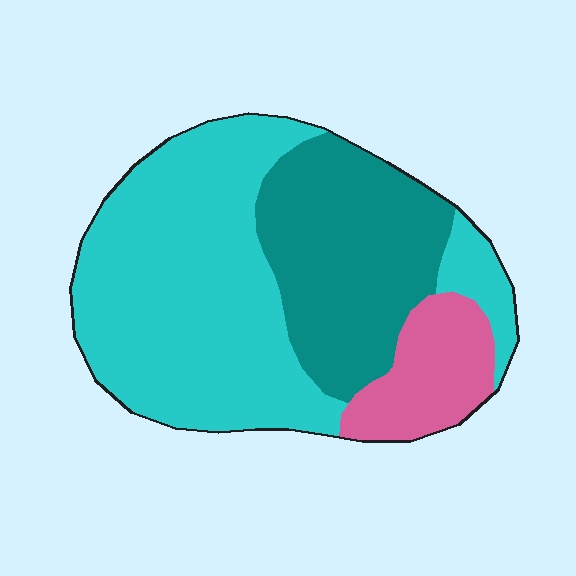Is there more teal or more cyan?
Cyan.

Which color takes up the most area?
Cyan, at roughly 55%.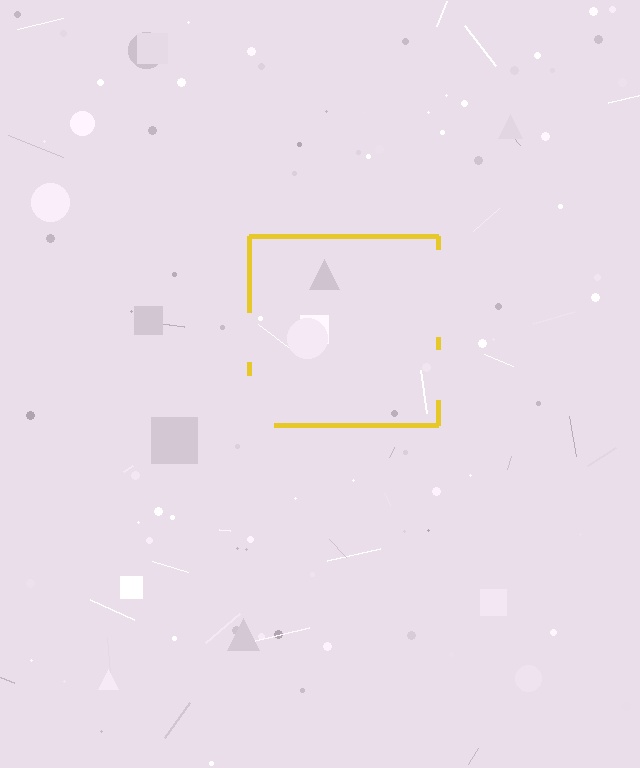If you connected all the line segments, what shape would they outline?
They would outline a square.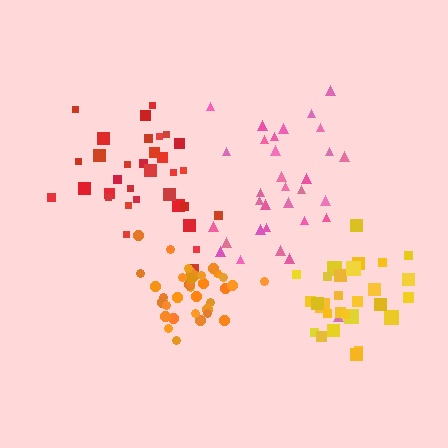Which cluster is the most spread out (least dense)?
Pink.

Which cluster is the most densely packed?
Orange.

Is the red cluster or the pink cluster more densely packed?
Red.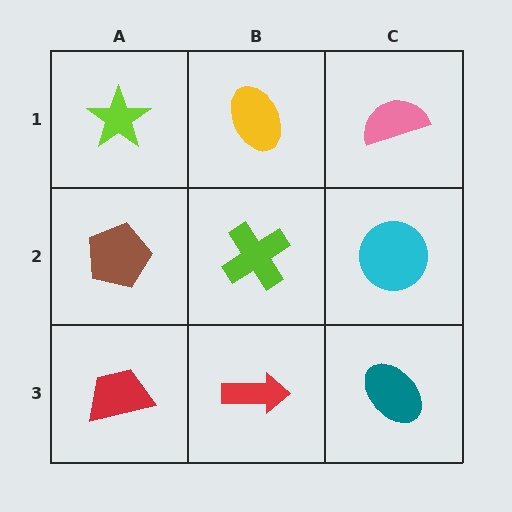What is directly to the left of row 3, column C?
A red arrow.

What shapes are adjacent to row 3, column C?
A cyan circle (row 2, column C), a red arrow (row 3, column B).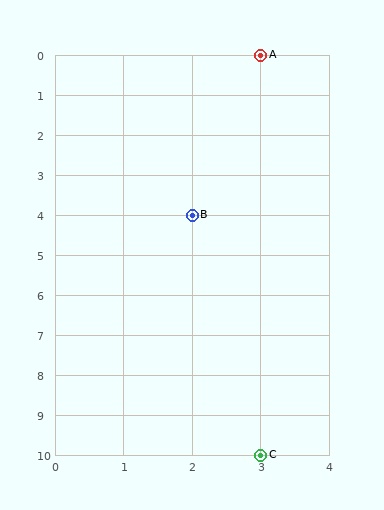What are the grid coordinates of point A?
Point A is at grid coordinates (3, 0).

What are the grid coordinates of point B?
Point B is at grid coordinates (2, 4).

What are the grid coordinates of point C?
Point C is at grid coordinates (3, 10).